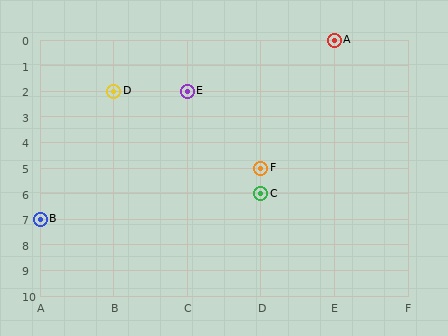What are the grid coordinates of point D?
Point D is at grid coordinates (B, 2).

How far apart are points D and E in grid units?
Points D and E are 1 column apart.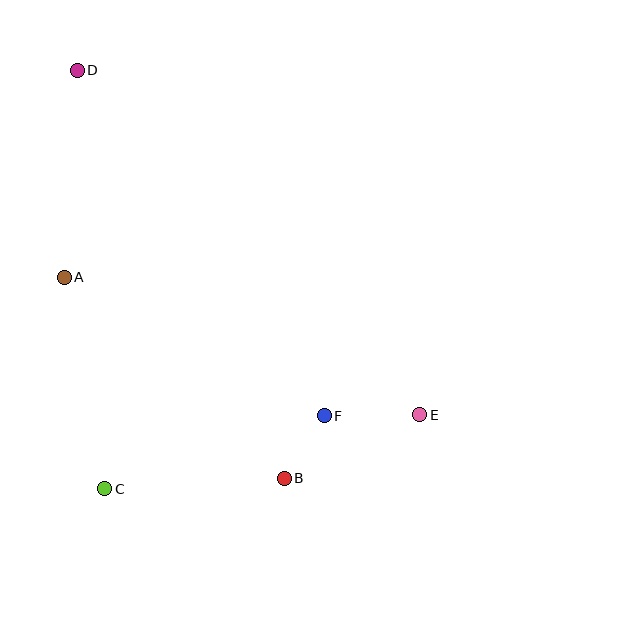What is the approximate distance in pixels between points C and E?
The distance between C and E is approximately 324 pixels.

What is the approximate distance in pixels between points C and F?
The distance between C and F is approximately 232 pixels.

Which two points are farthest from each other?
Points D and E are farthest from each other.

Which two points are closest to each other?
Points B and F are closest to each other.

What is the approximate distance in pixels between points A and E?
The distance between A and E is approximately 381 pixels.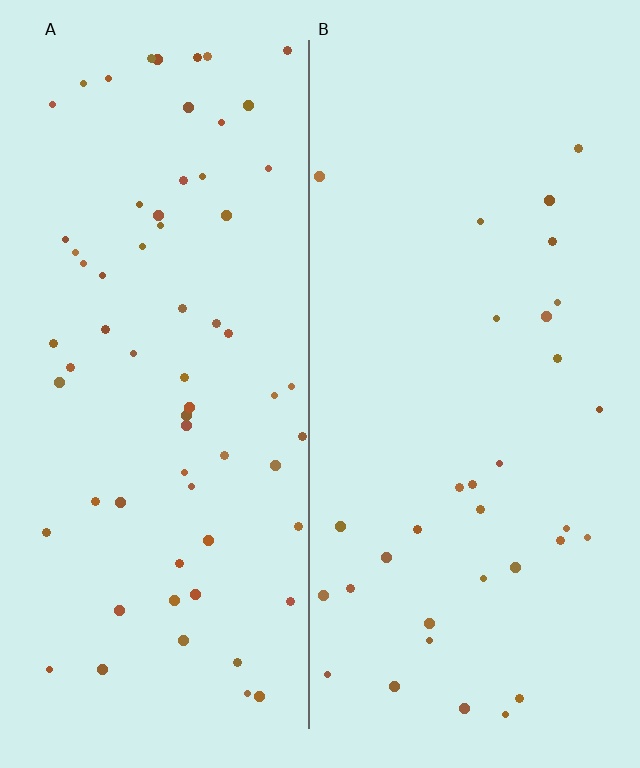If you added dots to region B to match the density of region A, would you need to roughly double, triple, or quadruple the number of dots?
Approximately double.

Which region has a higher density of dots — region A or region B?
A (the left).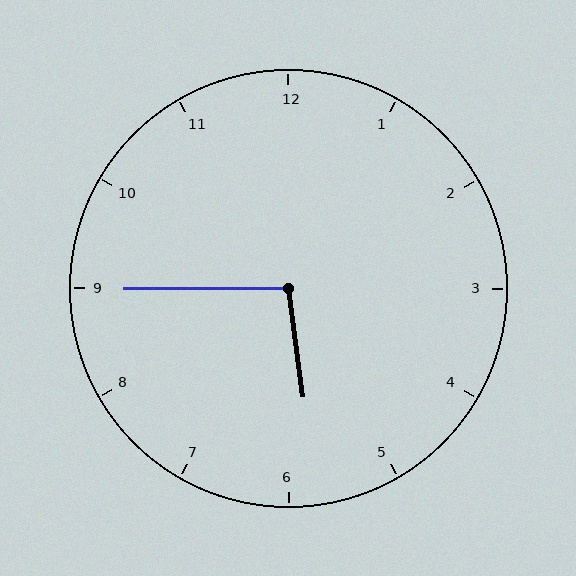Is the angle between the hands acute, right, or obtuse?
It is obtuse.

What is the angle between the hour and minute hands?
Approximately 98 degrees.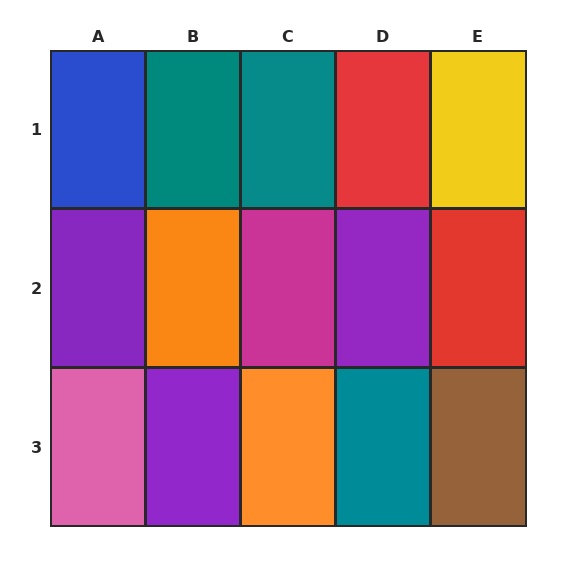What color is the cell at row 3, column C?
Orange.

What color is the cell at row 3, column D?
Teal.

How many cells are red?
2 cells are red.